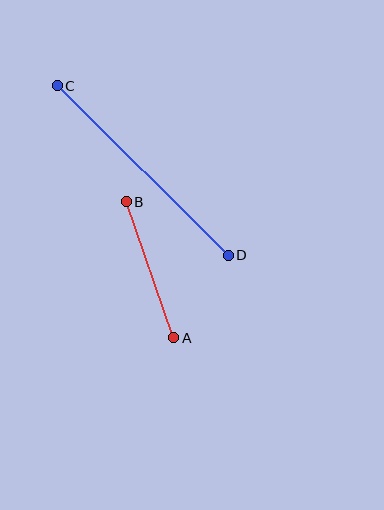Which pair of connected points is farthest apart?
Points C and D are farthest apart.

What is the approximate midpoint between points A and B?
The midpoint is at approximately (150, 270) pixels.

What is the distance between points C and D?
The distance is approximately 241 pixels.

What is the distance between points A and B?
The distance is approximately 144 pixels.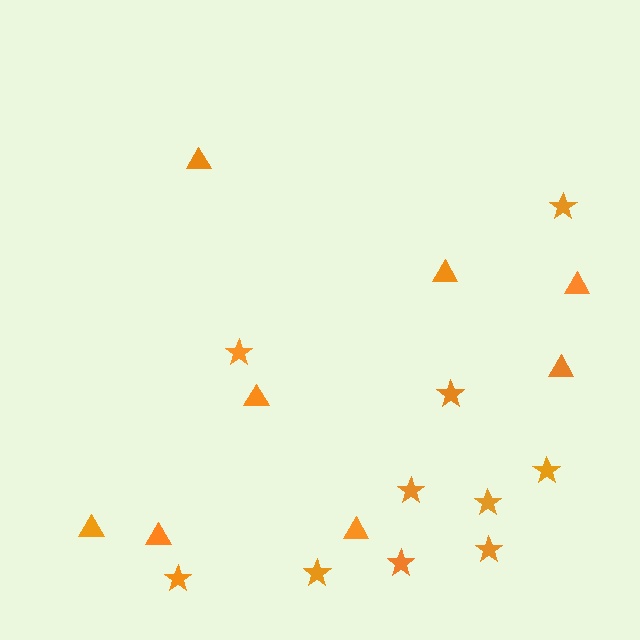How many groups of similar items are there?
There are 2 groups: one group of stars (10) and one group of triangles (8).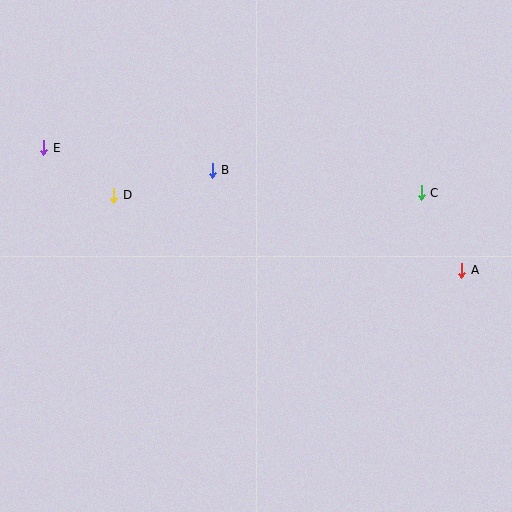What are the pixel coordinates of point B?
Point B is at (212, 170).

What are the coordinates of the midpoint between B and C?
The midpoint between B and C is at (317, 181).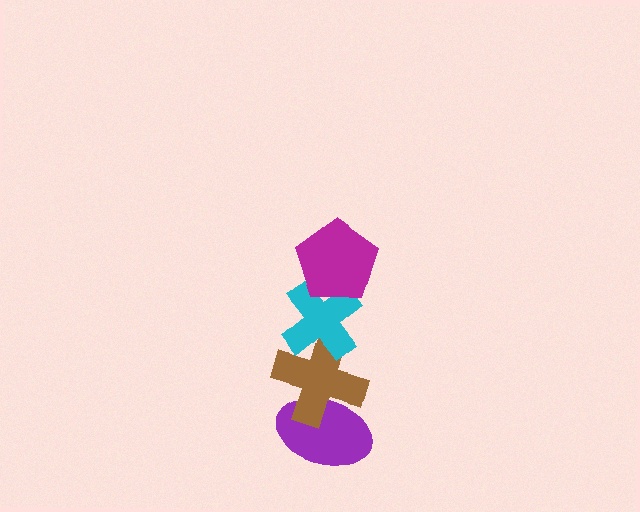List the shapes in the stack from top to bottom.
From top to bottom: the magenta pentagon, the cyan cross, the brown cross, the purple ellipse.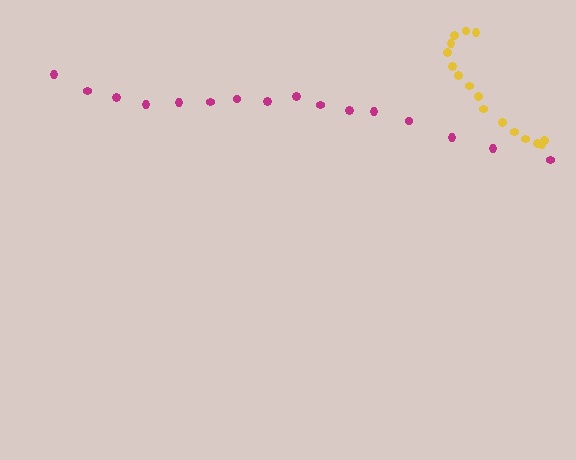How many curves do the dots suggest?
There are 2 distinct paths.